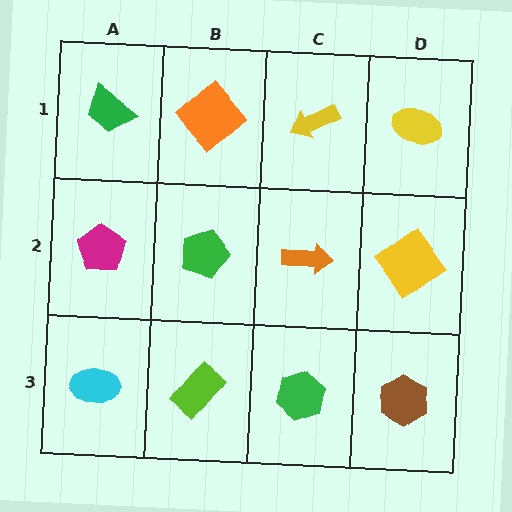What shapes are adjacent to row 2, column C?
A yellow arrow (row 1, column C), a green hexagon (row 3, column C), a green pentagon (row 2, column B), a yellow diamond (row 2, column D).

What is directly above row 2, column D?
A yellow ellipse.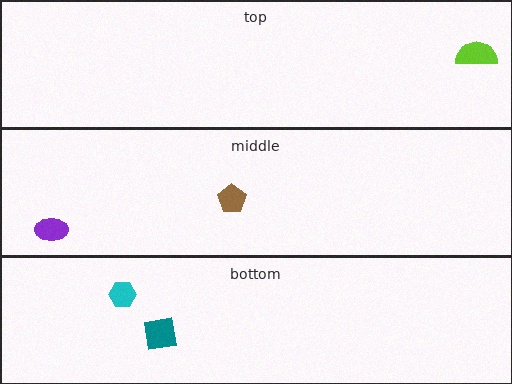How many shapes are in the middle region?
2.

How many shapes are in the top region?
1.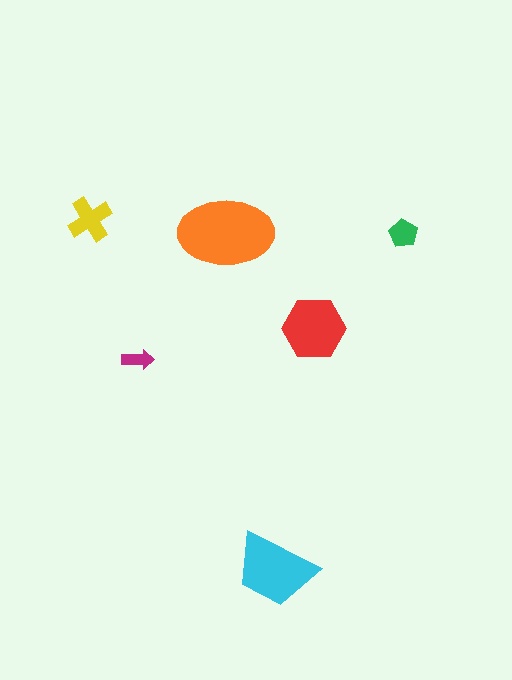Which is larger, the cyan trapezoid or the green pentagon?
The cyan trapezoid.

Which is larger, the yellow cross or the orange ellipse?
The orange ellipse.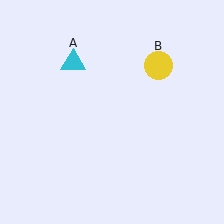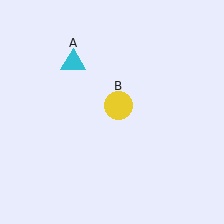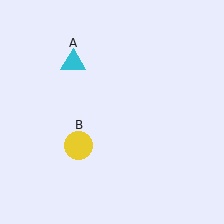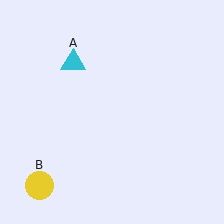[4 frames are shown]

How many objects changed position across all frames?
1 object changed position: yellow circle (object B).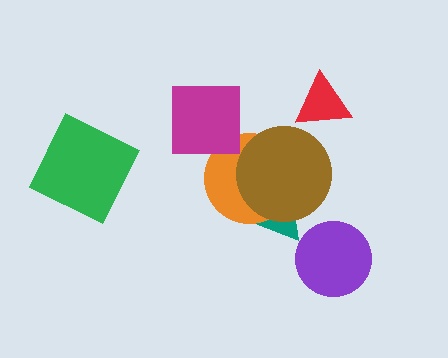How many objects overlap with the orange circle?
2 objects overlap with the orange circle.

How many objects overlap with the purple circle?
0 objects overlap with the purple circle.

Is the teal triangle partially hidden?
Yes, it is partially covered by another shape.